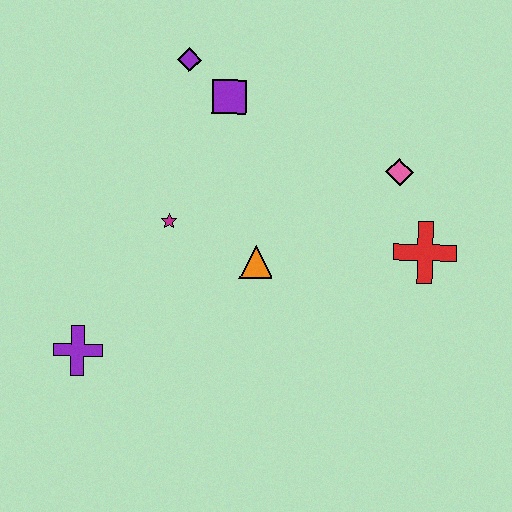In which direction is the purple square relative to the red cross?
The purple square is to the left of the red cross.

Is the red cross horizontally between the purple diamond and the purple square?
No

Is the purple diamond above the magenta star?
Yes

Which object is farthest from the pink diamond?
The purple cross is farthest from the pink diamond.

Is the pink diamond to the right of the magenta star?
Yes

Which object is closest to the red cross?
The pink diamond is closest to the red cross.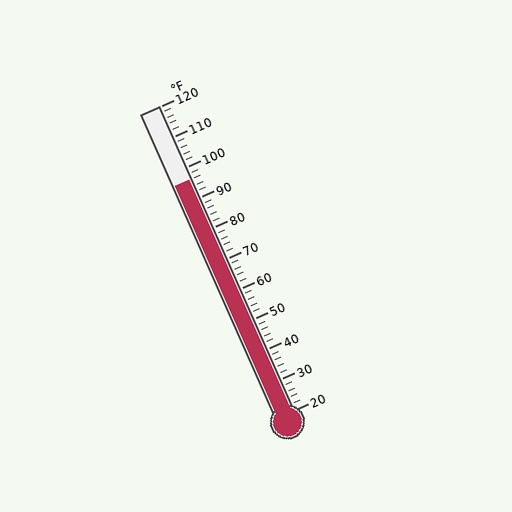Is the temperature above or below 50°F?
The temperature is above 50°F.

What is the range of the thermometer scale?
The thermometer scale ranges from 20°F to 120°F.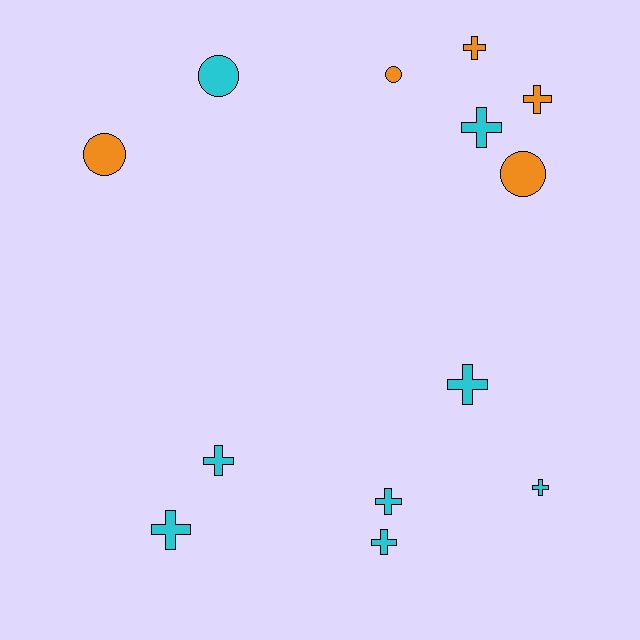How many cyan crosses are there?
There are 7 cyan crosses.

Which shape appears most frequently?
Cross, with 9 objects.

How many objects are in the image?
There are 13 objects.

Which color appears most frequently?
Cyan, with 8 objects.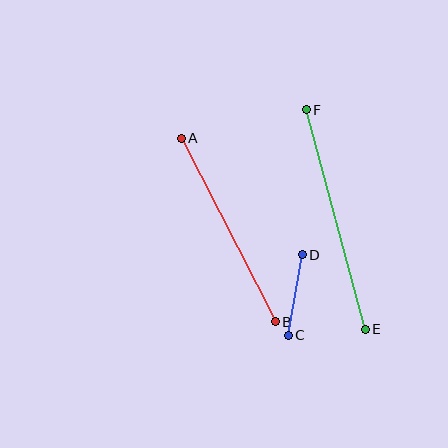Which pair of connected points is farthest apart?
Points E and F are farthest apart.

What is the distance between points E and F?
The distance is approximately 227 pixels.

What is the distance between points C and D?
The distance is approximately 81 pixels.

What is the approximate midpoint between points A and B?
The midpoint is at approximately (228, 230) pixels.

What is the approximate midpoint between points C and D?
The midpoint is at approximately (295, 295) pixels.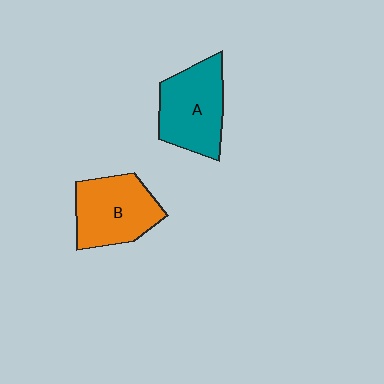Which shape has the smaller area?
Shape B (orange).